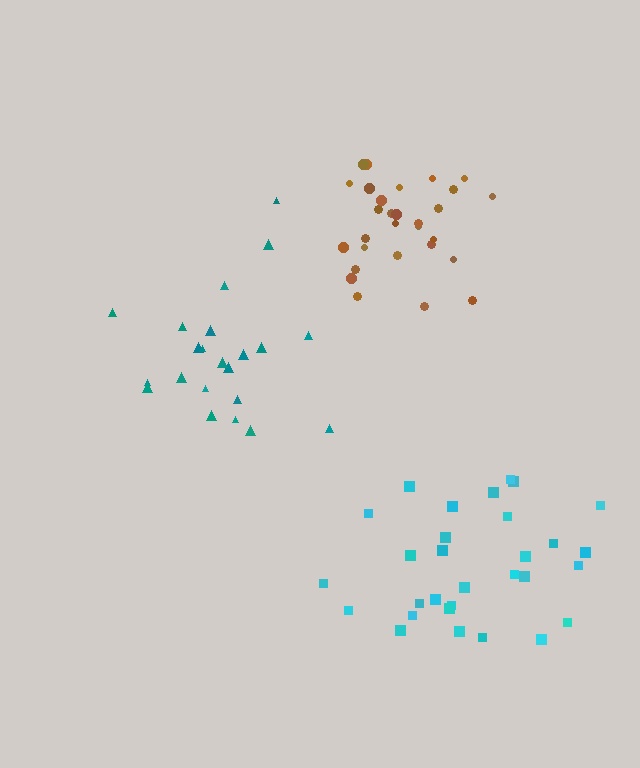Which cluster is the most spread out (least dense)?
Cyan.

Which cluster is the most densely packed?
Brown.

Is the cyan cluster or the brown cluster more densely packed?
Brown.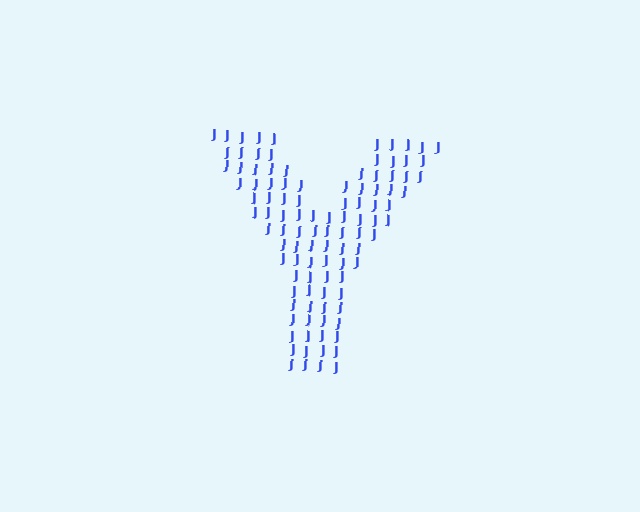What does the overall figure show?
The overall figure shows the letter Y.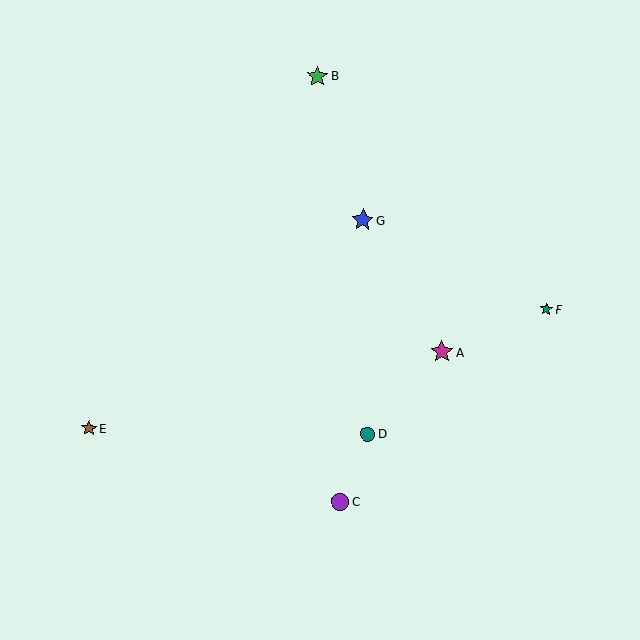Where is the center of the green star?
The center of the green star is at (317, 76).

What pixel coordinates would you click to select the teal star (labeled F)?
Click at (546, 309) to select the teal star F.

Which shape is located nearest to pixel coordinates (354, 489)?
The purple circle (labeled C) at (340, 502) is nearest to that location.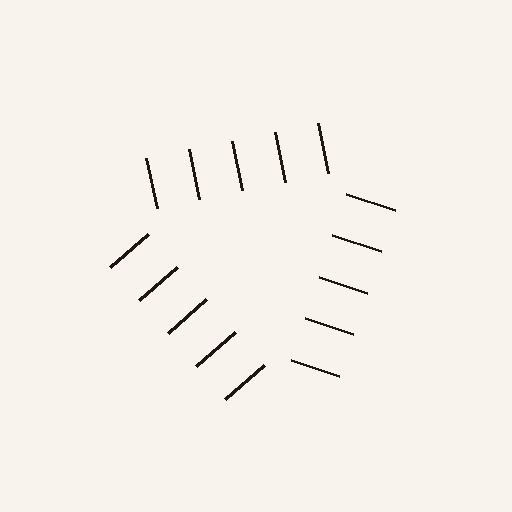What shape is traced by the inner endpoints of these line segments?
An illusory triangle — the line segments terminate on its edges but no continuous stroke is drawn.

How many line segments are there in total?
15 — 5 along each of the 3 edges.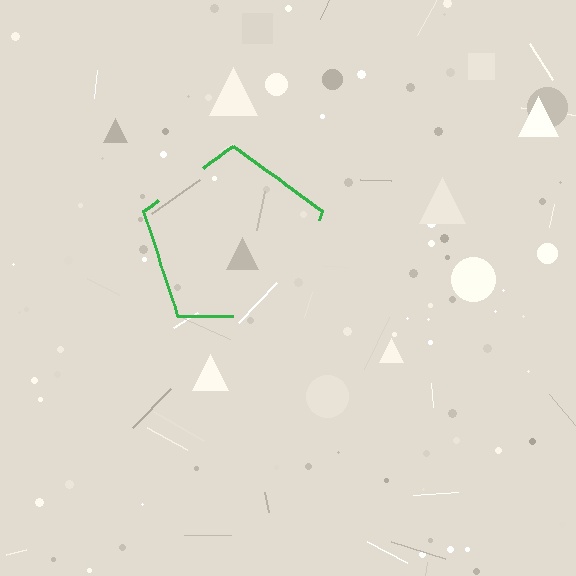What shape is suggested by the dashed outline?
The dashed outline suggests a pentagon.